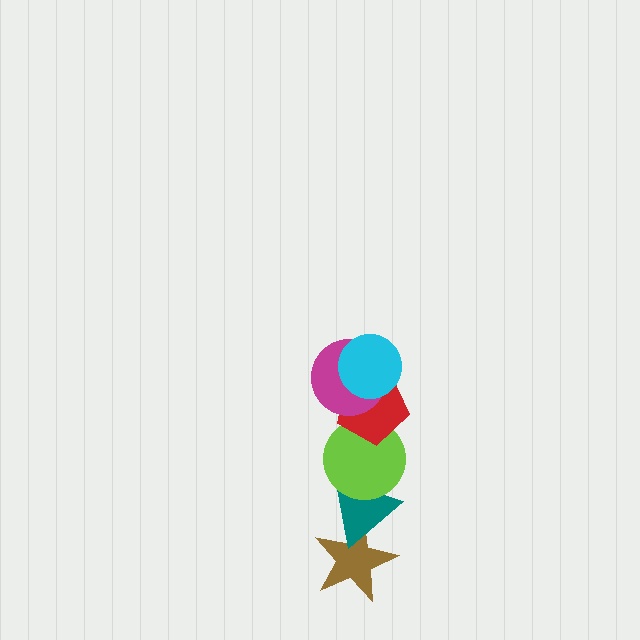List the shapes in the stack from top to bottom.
From top to bottom: the cyan circle, the magenta circle, the red pentagon, the lime circle, the teal triangle, the brown star.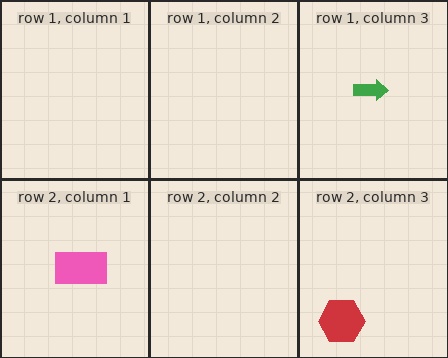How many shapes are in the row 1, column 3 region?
1.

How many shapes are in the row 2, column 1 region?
1.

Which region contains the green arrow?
The row 1, column 3 region.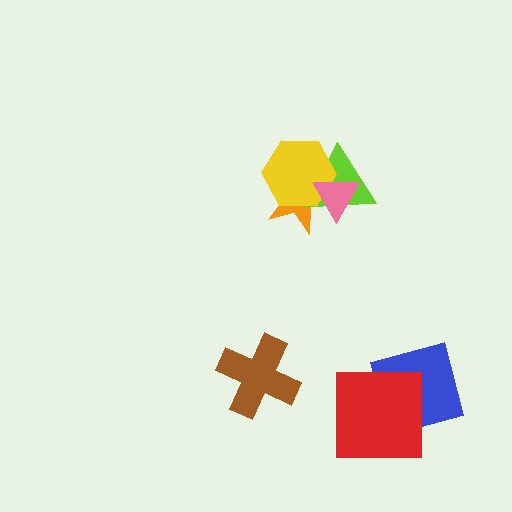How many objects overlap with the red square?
1 object overlaps with the red square.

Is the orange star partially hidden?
Yes, it is partially covered by another shape.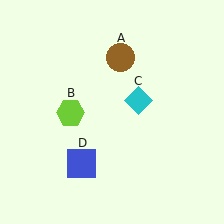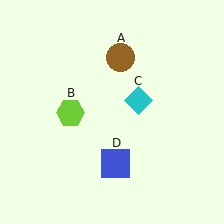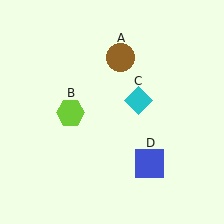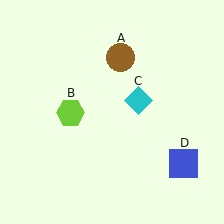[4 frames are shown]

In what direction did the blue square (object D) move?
The blue square (object D) moved right.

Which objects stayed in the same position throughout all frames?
Brown circle (object A) and lime hexagon (object B) and cyan diamond (object C) remained stationary.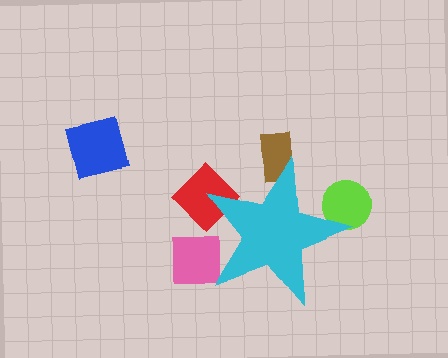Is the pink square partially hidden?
Yes, the pink square is partially hidden behind the cyan star.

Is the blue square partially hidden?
No, the blue square is fully visible.